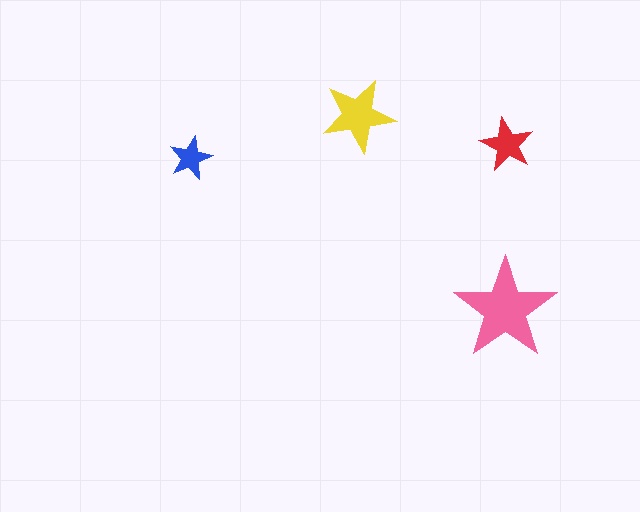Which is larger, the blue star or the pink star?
The pink one.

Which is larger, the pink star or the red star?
The pink one.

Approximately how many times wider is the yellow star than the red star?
About 1.5 times wider.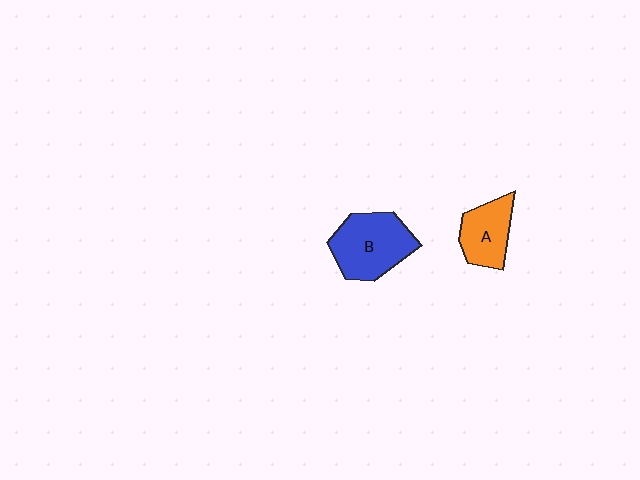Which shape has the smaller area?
Shape A (orange).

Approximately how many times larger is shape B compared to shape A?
Approximately 1.5 times.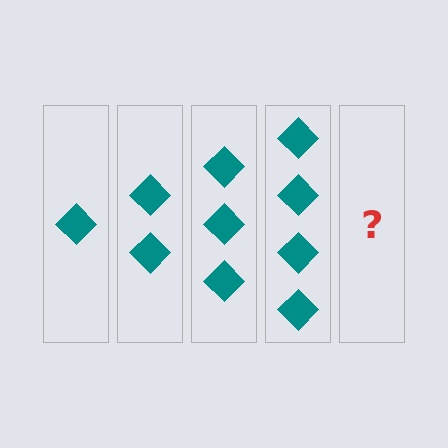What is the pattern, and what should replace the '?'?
The pattern is that each step adds one more diamond. The '?' should be 5 diamonds.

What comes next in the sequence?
The next element should be 5 diamonds.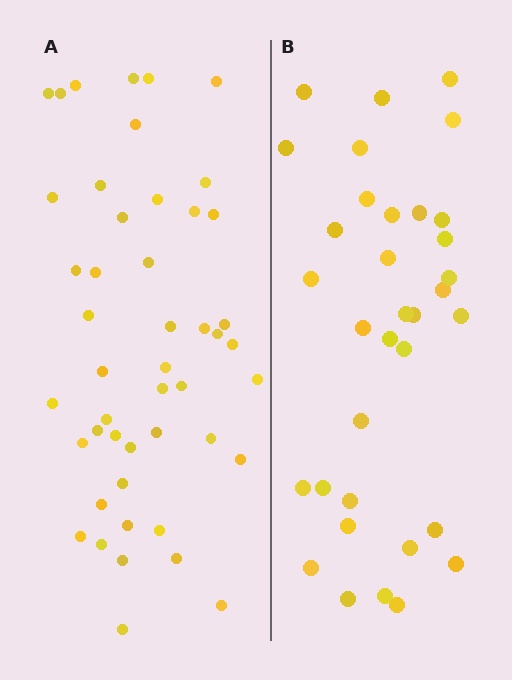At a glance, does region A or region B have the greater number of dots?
Region A (the left region) has more dots.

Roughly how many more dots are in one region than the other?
Region A has approximately 15 more dots than region B.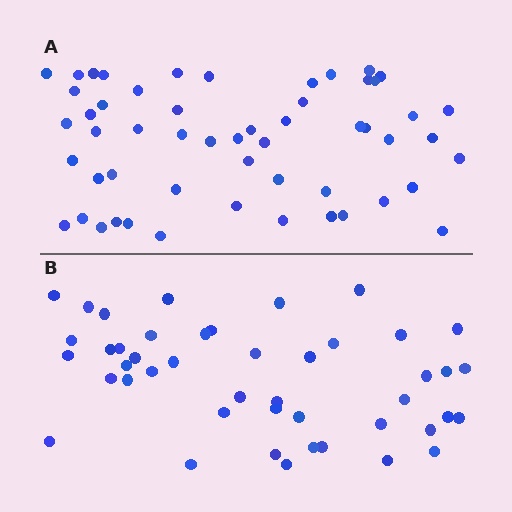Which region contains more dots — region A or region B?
Region A (the top region) has more dots.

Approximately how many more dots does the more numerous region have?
Region A has roughly 8 or so more dots than region B.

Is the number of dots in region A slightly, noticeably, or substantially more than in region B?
Region A has only slightly more — the two regions are fairly close. The ratio is roughly 1.2 to 1.